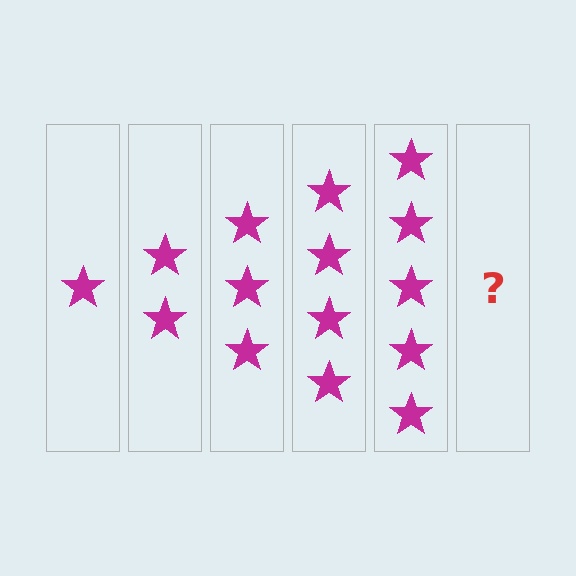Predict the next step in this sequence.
The next step is 6 stars.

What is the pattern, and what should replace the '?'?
The pattern is that each step adds one more star. The '?' should be 6 stars.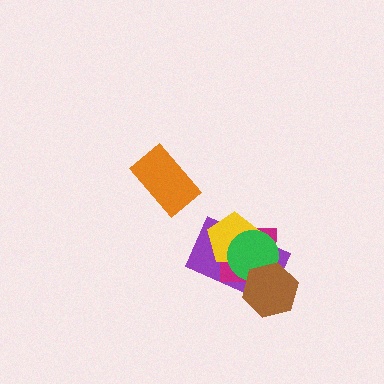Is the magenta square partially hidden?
Yes, it is partially covered by another shape.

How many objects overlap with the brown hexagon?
3 objects overlap with the brown hexagon.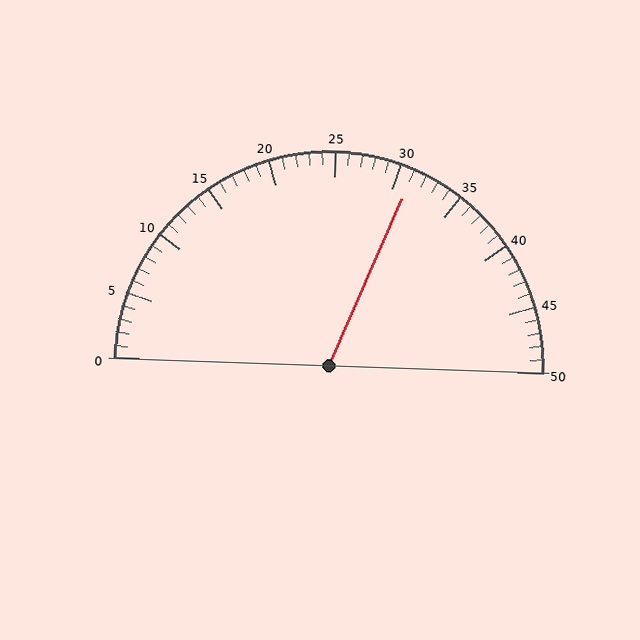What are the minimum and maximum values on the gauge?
The gauge ranges from 0 to 50.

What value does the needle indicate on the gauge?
The needle indicates approximately 31.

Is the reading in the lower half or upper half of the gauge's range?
The reading is in the upper half of the range (0 to 50).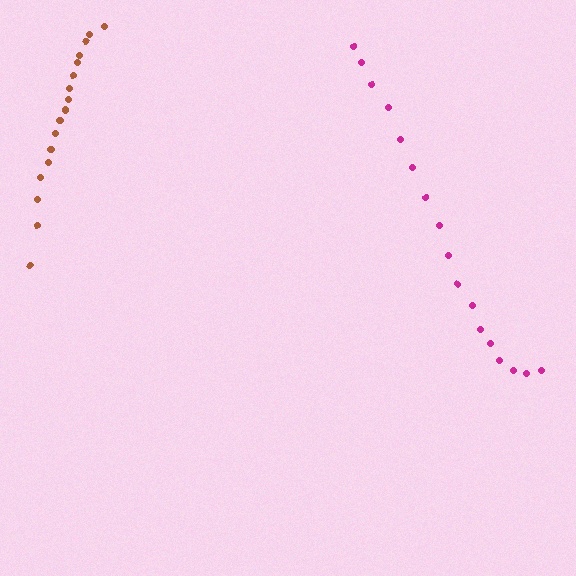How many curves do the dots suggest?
There are 2 distinct paths.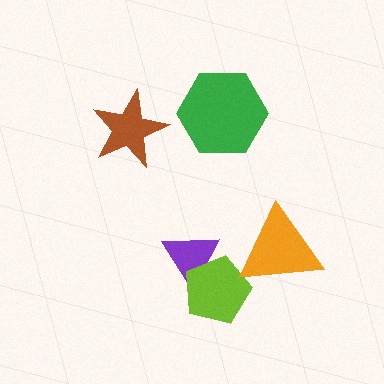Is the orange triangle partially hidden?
No, no other shape covers it.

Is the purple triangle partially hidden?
Yes, it is partially covered by another shape.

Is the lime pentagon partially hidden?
Yes, it is partially covered by another shape.